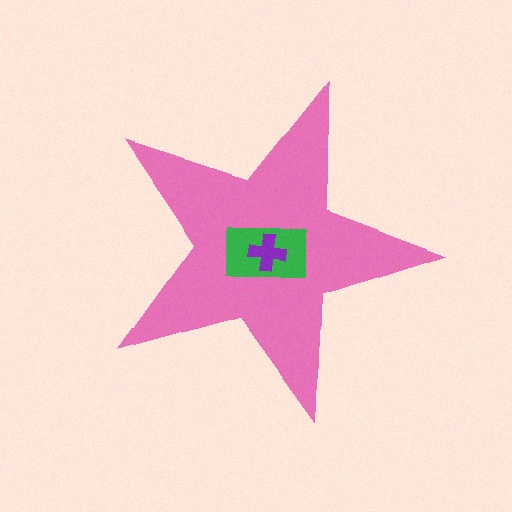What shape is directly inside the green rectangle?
The purple cross.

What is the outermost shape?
The pink star.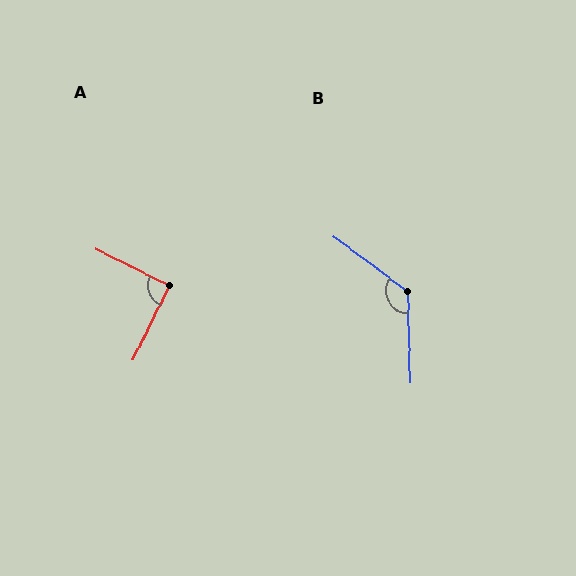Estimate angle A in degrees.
Approximately 90 degrees.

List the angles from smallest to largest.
A (90°), B (128°).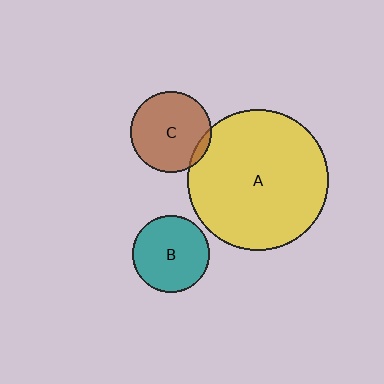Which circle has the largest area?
Circle A (yellow).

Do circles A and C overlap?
Yes.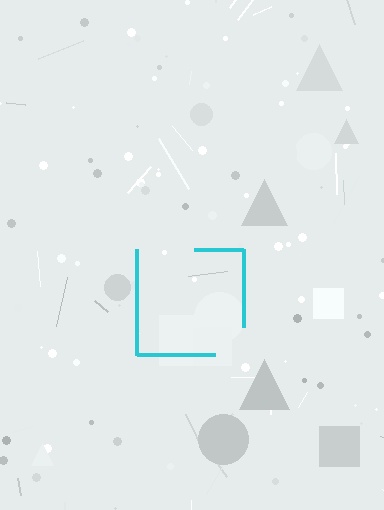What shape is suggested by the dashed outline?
The dashed outline suggests a square.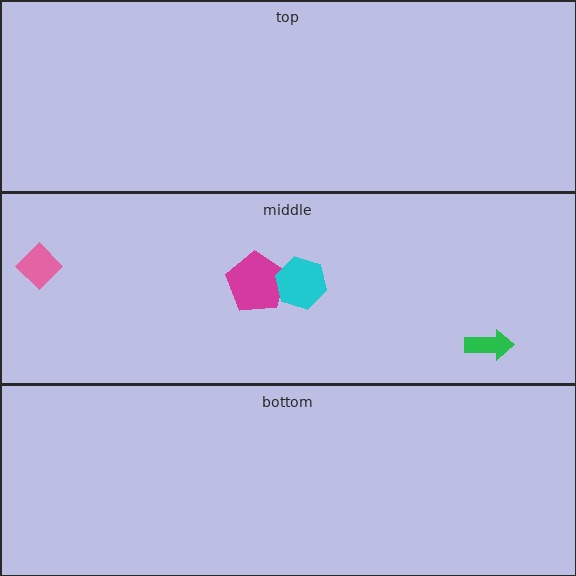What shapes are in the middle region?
The pink diamond, the green arrow, the magenta pentagon, the cyan hexagon.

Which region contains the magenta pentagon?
The middle region.